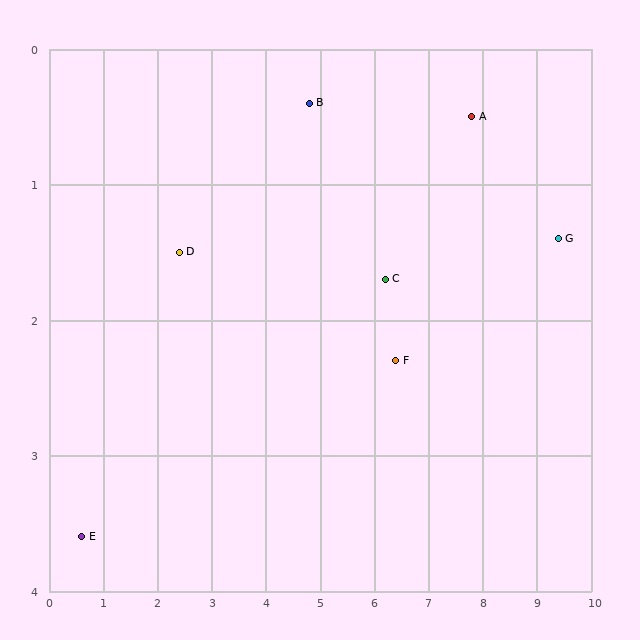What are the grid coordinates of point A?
Point A is at approximately (7.8, 0.5).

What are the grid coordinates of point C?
Point C is at approximately (6.2, 1.7).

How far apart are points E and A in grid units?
Points E and A are about 7.8 grid units apart.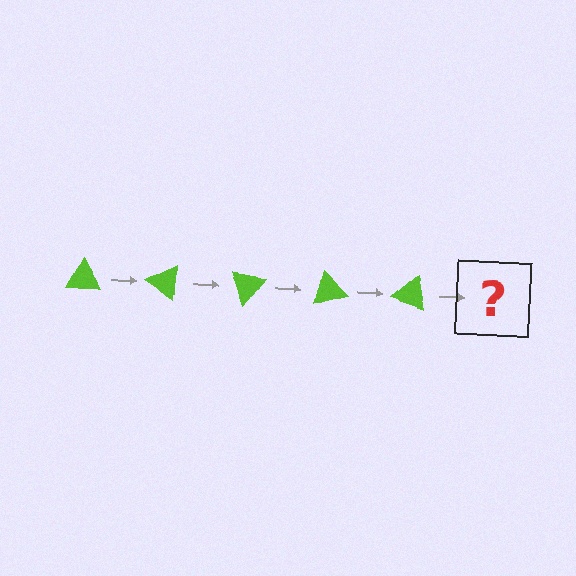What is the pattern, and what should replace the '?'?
The pattern is that the triangle rotates 35 degrees each step. The '?' should be a lime triangle rotated 175 degrees.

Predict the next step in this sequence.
The next step is a lime triangle rotated 175 degrees.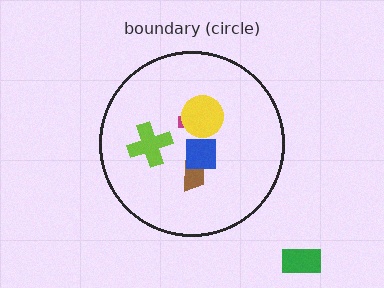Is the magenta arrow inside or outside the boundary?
Inside.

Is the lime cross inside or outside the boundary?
Inside.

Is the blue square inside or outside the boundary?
Inside.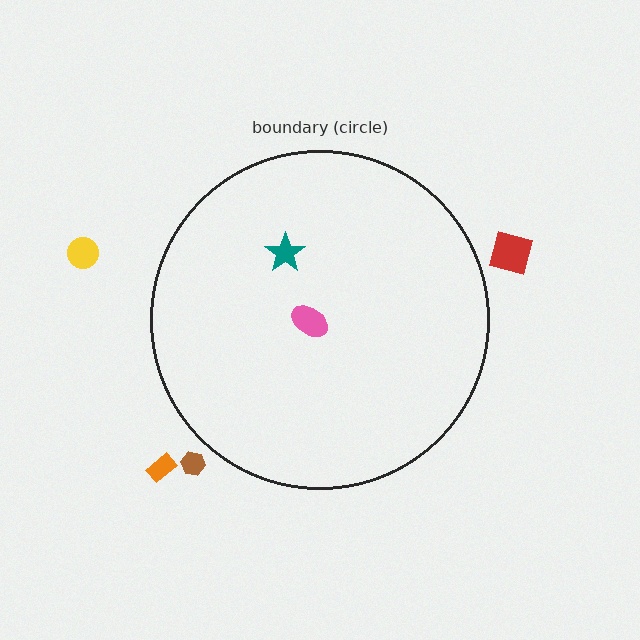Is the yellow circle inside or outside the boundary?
Outside.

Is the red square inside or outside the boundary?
Outside.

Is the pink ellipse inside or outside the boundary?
Inside.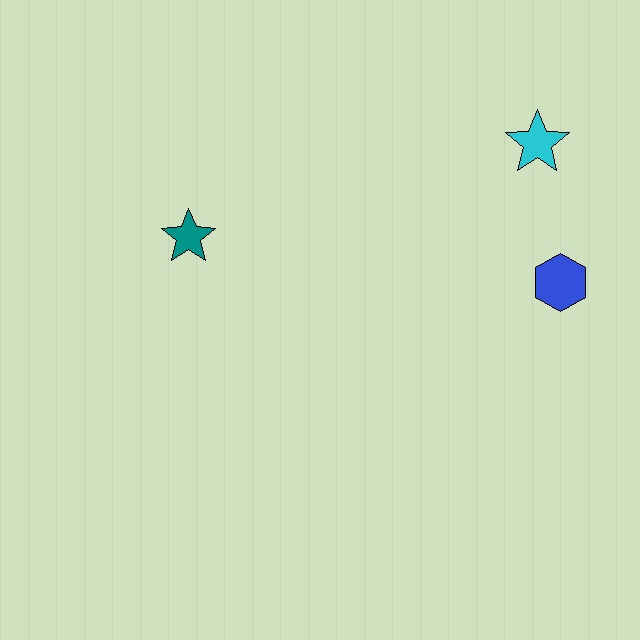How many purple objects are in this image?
There are no purple objects.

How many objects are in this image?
There are 3 objects.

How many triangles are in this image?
There are no triangles.